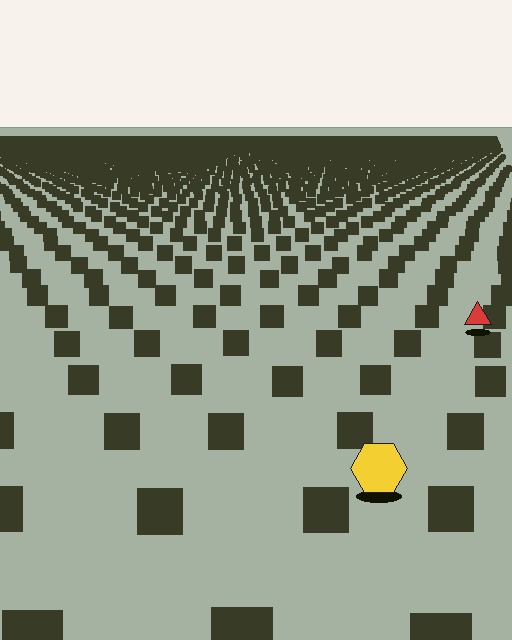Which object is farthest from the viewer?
The red triangle is farthest from the viewer. It appears smaller and the ground texture around it is denser.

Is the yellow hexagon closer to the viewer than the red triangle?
Yes. The yellow hexagon is closer — you can tell from the texture gradient: the ground texture is coarser near it.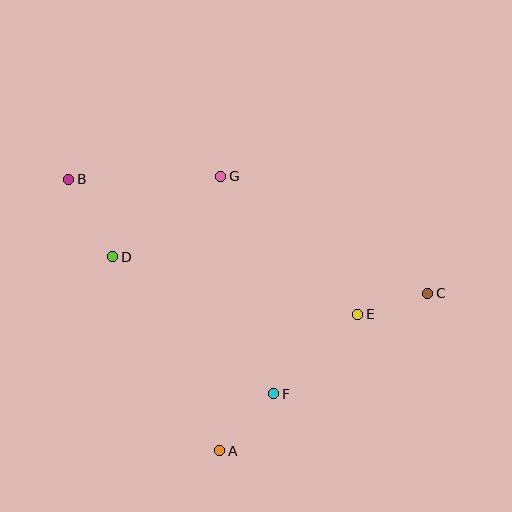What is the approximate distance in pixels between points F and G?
The distance between F and G is approximately 224 pixels.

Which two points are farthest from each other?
Points B and C are farthest from each other.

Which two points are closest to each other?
Points C and E are closest to each other.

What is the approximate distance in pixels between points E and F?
The distance between E and F is approximately 116 pixels.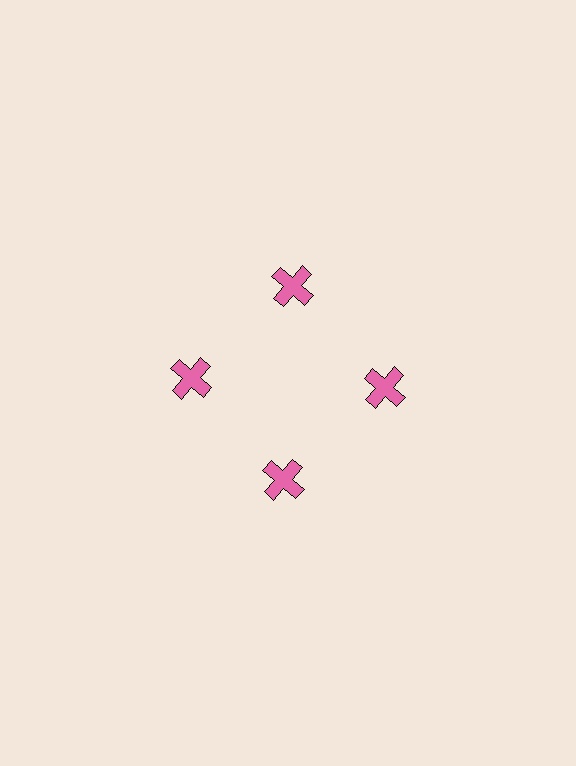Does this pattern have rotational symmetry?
Yes, this pattern has 4-fold rotational symmetry. It looks the same after rotating 90 degrees around the center.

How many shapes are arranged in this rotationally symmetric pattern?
There are 4 shapes, arranged in 4 groups of 1.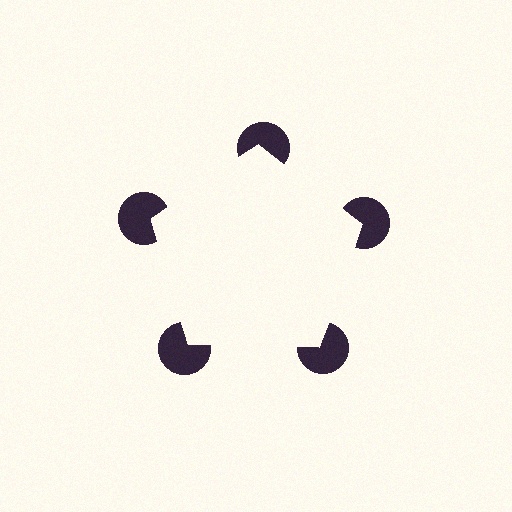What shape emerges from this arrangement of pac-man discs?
An illusory pentagon — its edges are inferred from the aligned wedge cuts in the pac-man discs, not physically drawn.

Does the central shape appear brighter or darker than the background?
It typically appears slightly brighter than the background, even though no actual brightness change is drawn.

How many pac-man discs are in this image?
There are 5 — one at each vertex of the illusory pentagon.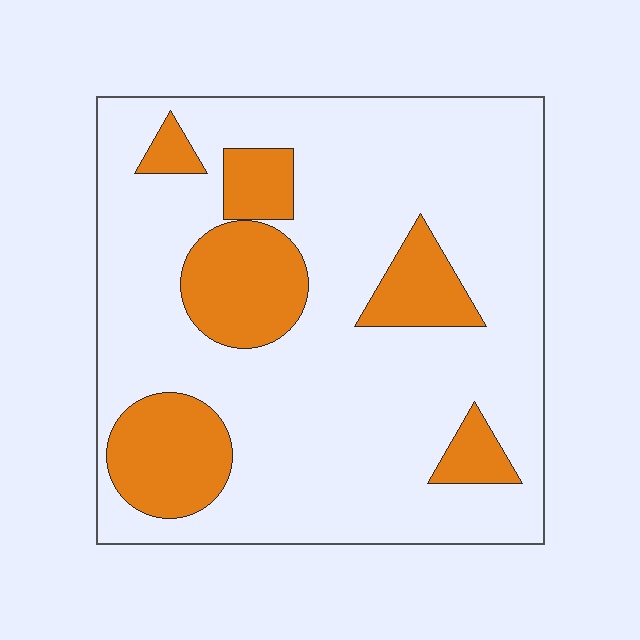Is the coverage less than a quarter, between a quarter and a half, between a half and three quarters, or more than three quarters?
Less than a quarter.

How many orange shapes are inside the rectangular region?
6.